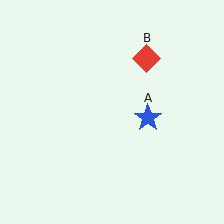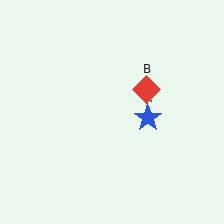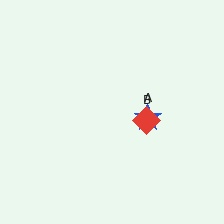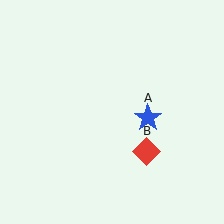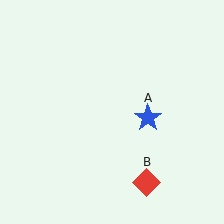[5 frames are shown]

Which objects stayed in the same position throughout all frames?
Blue star (object A) remained stationary.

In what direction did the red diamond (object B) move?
The red diamond (object B) moved down.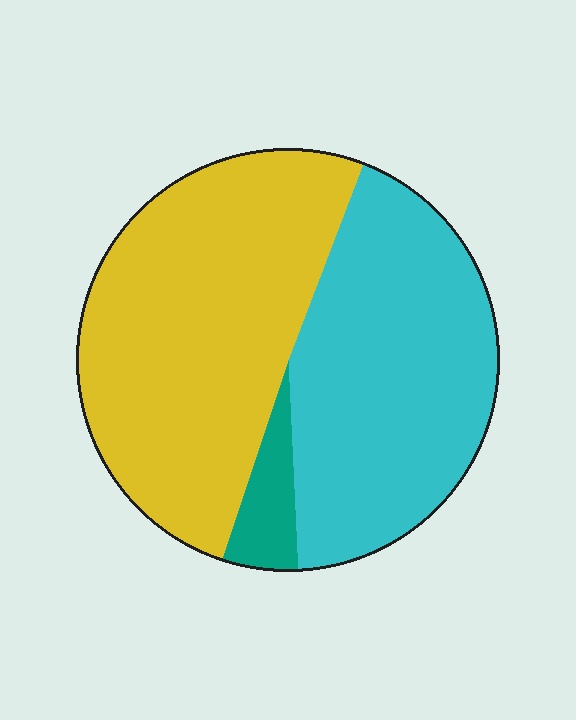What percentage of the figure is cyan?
Cyan covers 43% of the figure.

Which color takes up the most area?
Yellow, at roughly 50%.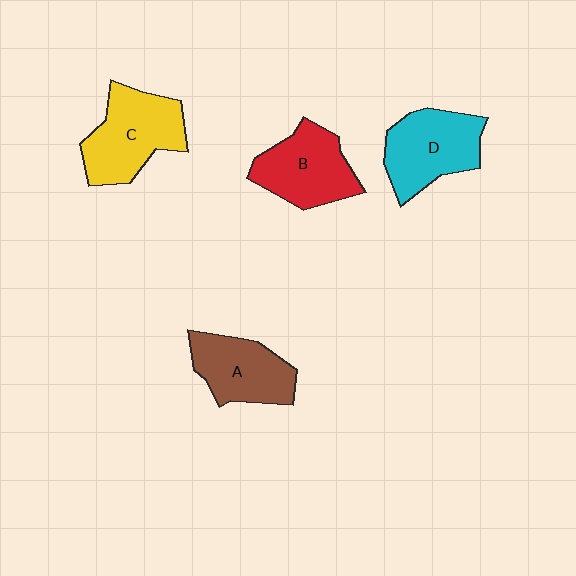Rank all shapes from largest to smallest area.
From largest to smallest: C (yellow), D (cyan), B (red), A (brown).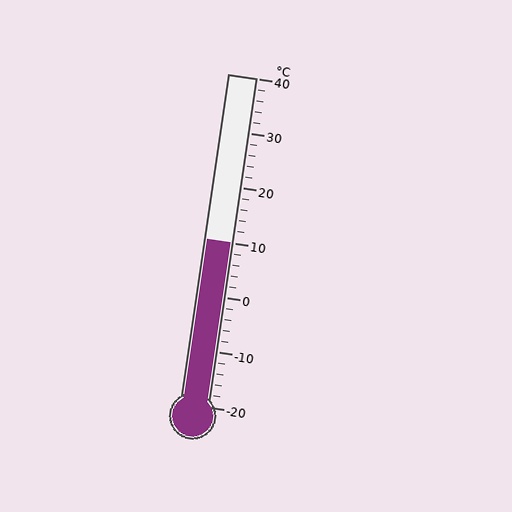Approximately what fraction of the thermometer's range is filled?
The thermometer is filled to approximately 50% of its range.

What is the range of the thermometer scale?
The thermometer scale ranges from -20°C to 40°C.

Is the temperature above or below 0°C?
The temperature is above 0°C.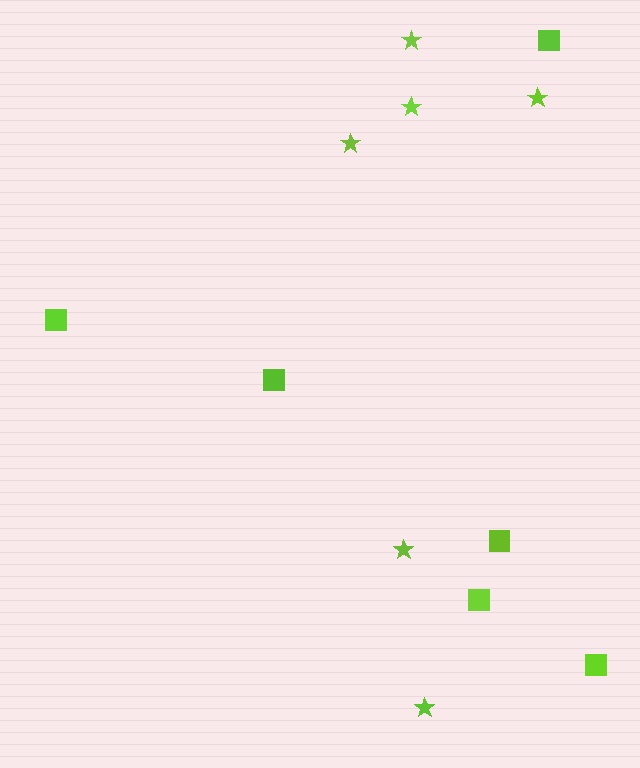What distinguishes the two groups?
There are 2 groups: one group of squares (6) and one group of stars (6).